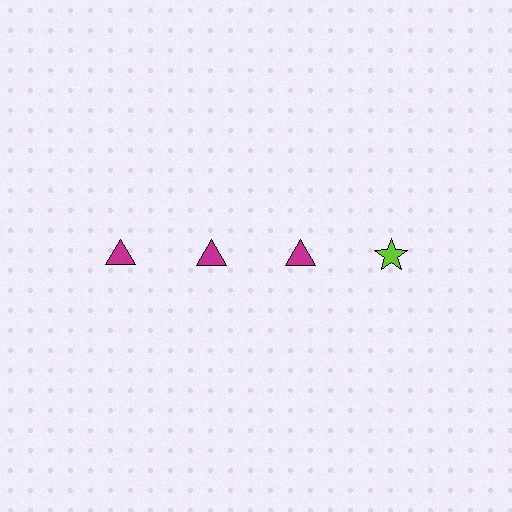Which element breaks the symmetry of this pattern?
The lime star in the top row, second from right column breaks the symmetry. All other shapes are magenta triangles.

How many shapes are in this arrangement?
There are 4 shapes arranged in a grid pattern.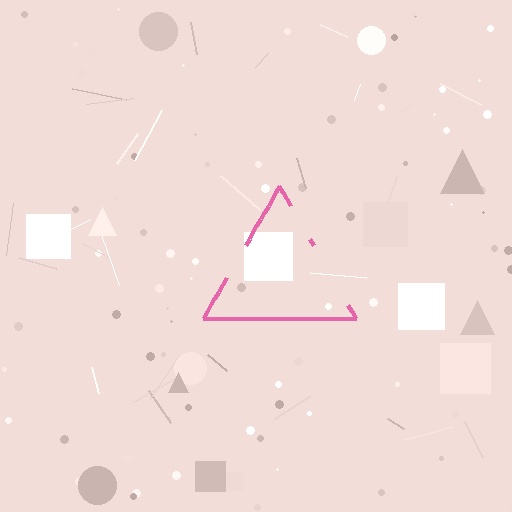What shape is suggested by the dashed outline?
The dashed outline suggests a triangle.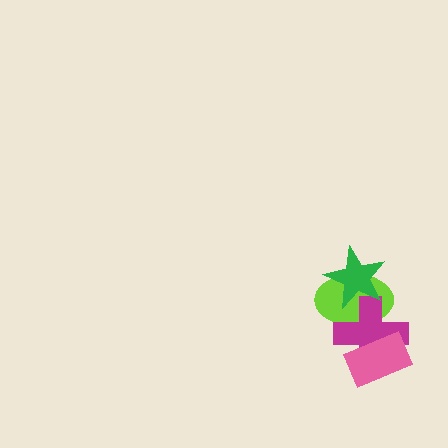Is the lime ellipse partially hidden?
Yes, it is partially covered by another shape.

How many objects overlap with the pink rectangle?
1 object overlaps with the pink rectangle.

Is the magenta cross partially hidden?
Yes, it is partially covered by another shape.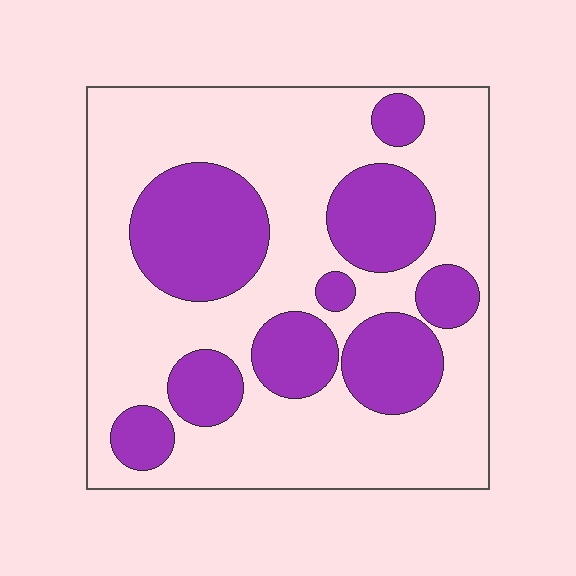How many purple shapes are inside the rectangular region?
9.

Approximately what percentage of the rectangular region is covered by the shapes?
Approximately 35%.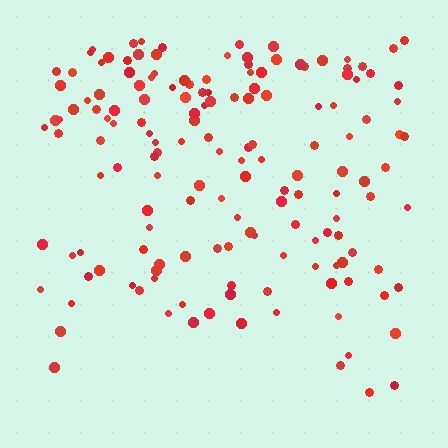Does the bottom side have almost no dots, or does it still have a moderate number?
Still a moderate number, just noticeably fewer than the top.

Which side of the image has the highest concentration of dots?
The top.